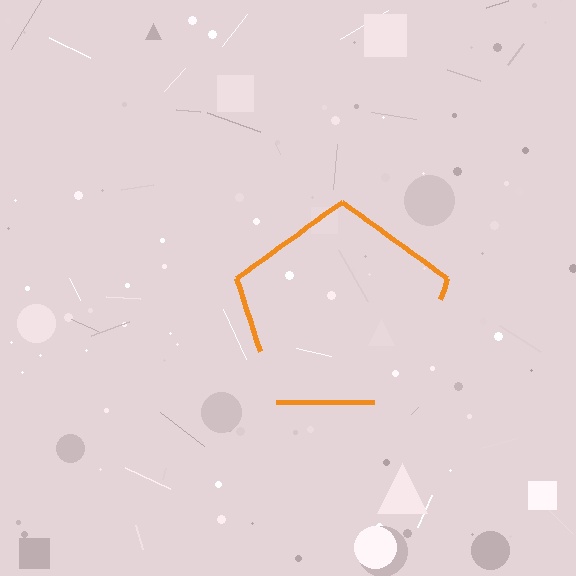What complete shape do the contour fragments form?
The contour fragments form a pentagon.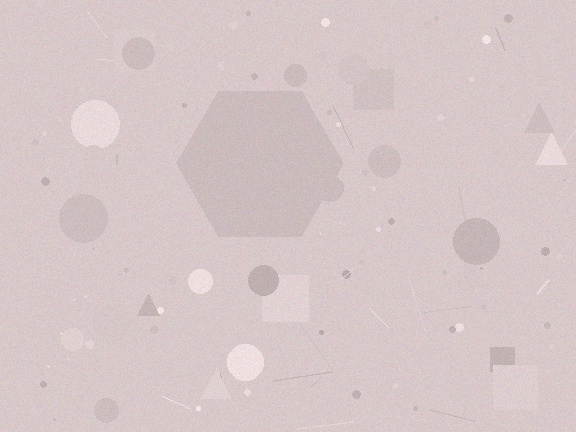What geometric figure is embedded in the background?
A hexagon is embedded in the background.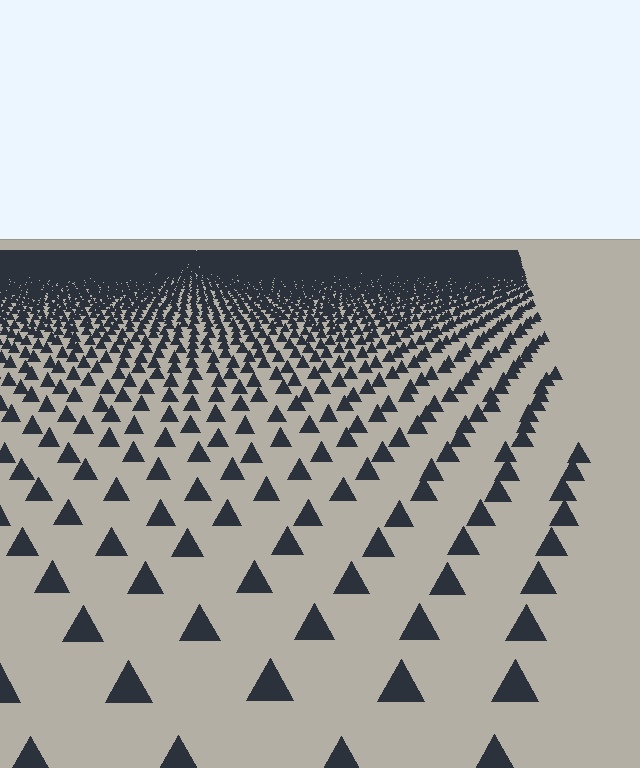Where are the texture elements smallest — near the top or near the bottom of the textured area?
Near the top.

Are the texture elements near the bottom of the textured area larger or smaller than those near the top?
Larger. Near the bottom, elements are closer to the viewer and appear at a bigger on-screen size.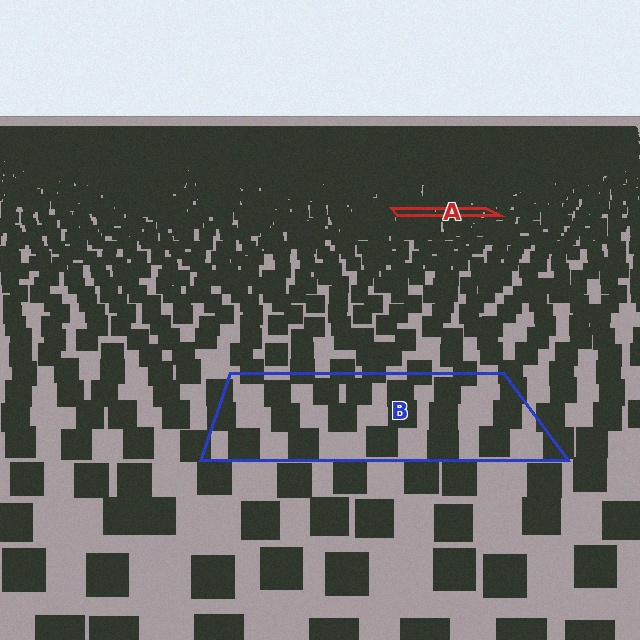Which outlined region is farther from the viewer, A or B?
Region A is farther from the viewer — the texture elements inside it appear smaller and more densely packed.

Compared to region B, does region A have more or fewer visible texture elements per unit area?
Region A has more texture elements per unit area — they are packed more densely because it is farther away.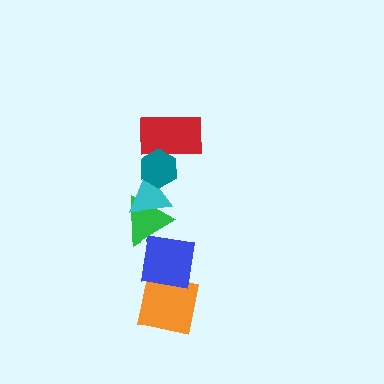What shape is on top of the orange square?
The blue square is on top of the orange square.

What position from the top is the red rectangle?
The red rectangle is 2nd from the top.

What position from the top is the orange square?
The orange square is 6th from the top.